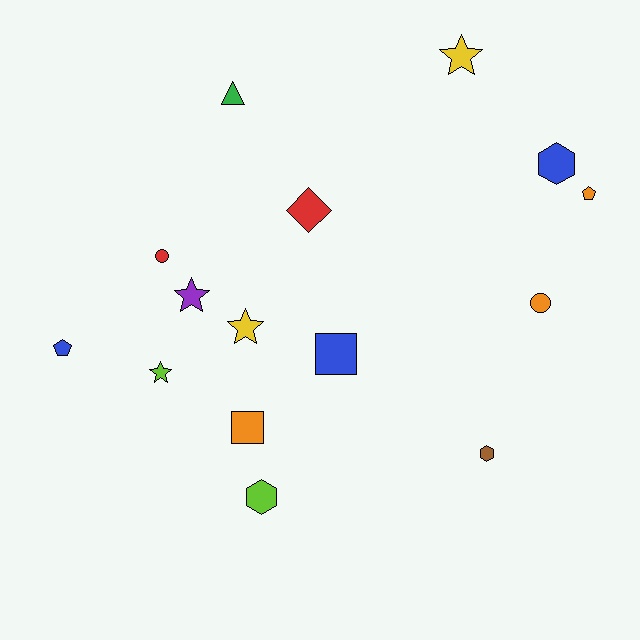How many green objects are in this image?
There is 1 green object.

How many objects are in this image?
There are 15 objects.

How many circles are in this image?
There are 2 circles.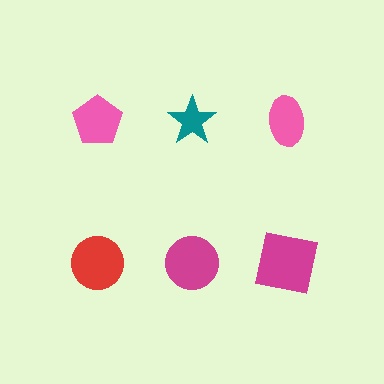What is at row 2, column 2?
A magenta circle.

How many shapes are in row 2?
3 shapes.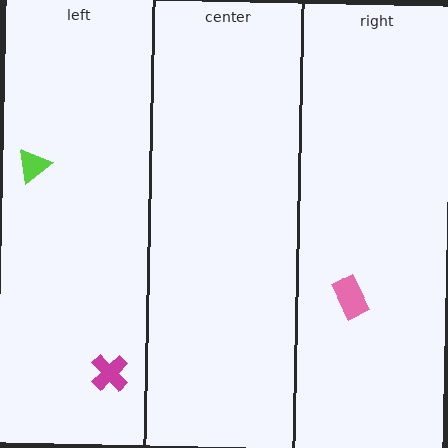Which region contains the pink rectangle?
The right region.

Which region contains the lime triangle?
The left region.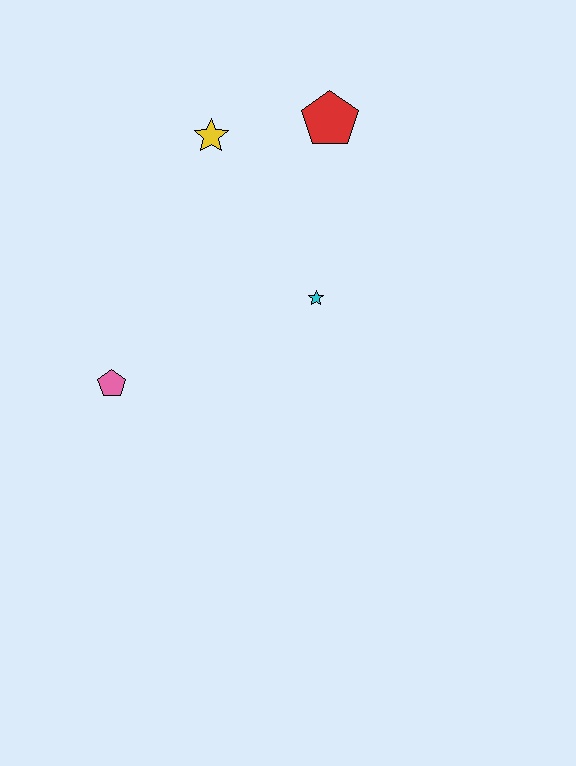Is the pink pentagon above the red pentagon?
No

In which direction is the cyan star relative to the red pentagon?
The cyan star is below the red pentagon.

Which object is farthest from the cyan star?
The pink pentagon is farthest from the cyan star.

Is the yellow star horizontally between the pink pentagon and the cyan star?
Yes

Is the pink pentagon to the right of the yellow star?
No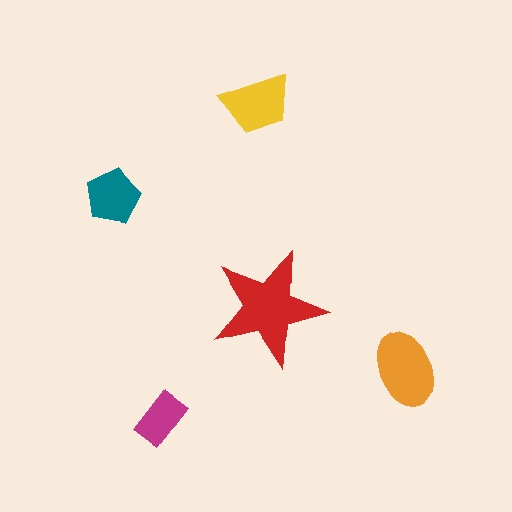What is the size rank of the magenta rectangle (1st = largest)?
5th.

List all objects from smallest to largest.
The magenta rectangle, the teal pentagon, the yellow trapezoid, the orange ellipse, the red star.